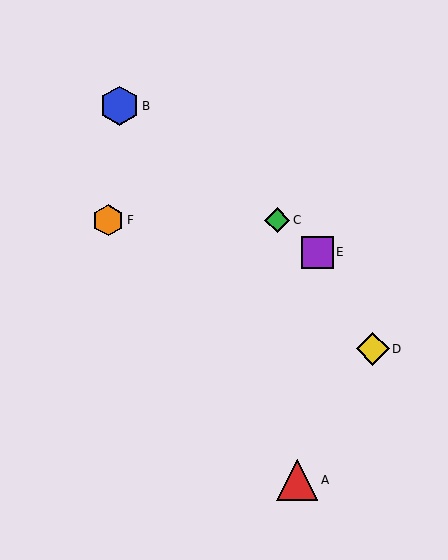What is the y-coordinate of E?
Object E is at y≈252.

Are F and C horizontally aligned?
Yes, both are at y≈220.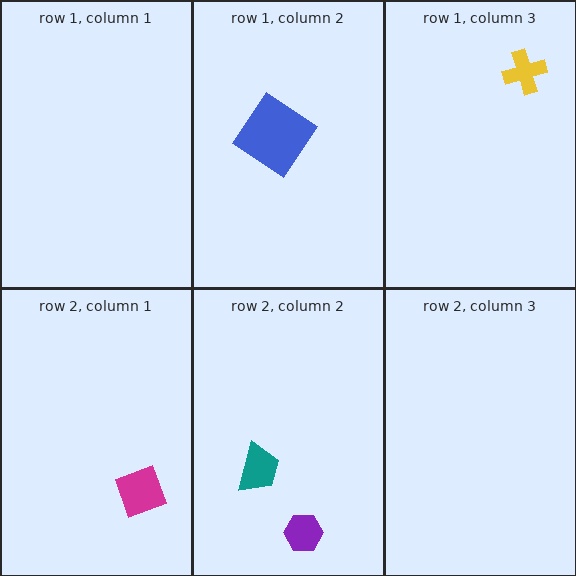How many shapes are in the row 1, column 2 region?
1.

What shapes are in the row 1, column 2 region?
The blue diamond.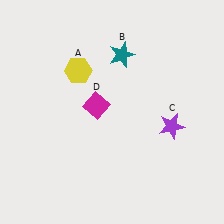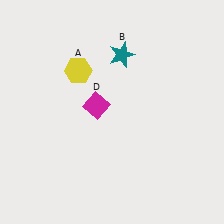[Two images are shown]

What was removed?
The purple star (C) was removed in Image 2.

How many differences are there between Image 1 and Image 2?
There is 1 difference between the two images.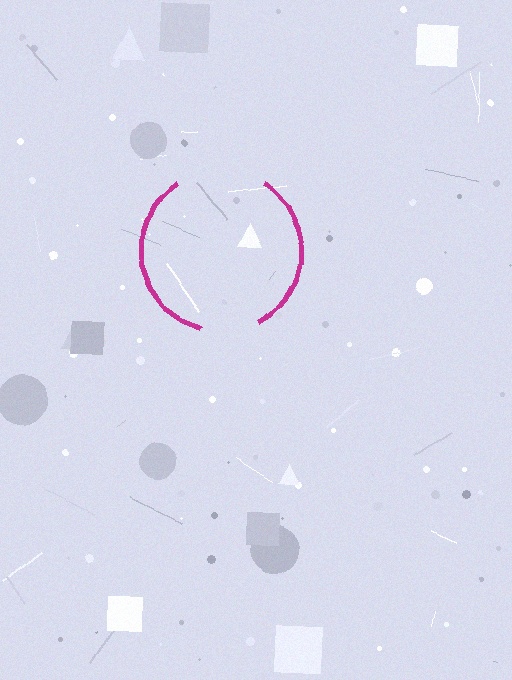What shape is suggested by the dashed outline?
The dashed outline suggests a circle.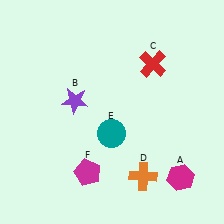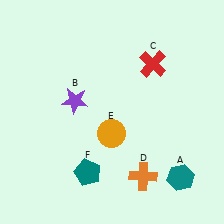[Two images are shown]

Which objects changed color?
A changed from magenta to teal. E changed from teal to orange. F changed from magenta to teal.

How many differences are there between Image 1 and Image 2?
There are 3 differences between the two images.